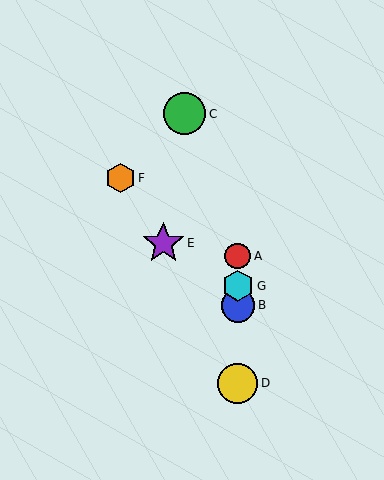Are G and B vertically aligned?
Yes, both are at x≈238.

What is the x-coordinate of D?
Object D is at x≈238.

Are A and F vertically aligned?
No, A is at x≈238 and F is at x≈121.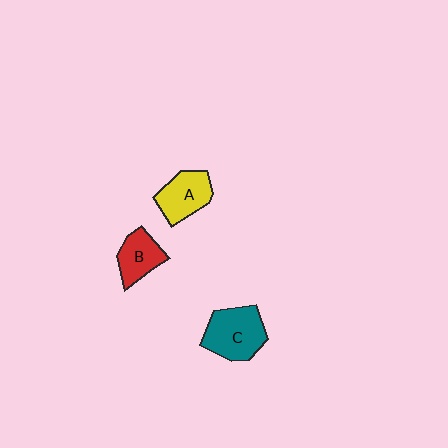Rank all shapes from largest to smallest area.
From largest to smallest: C (teal), A (yellow), B (red).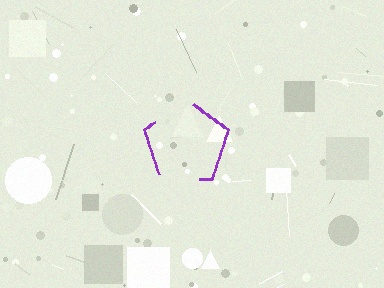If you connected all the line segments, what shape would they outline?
They would outline a pentagon.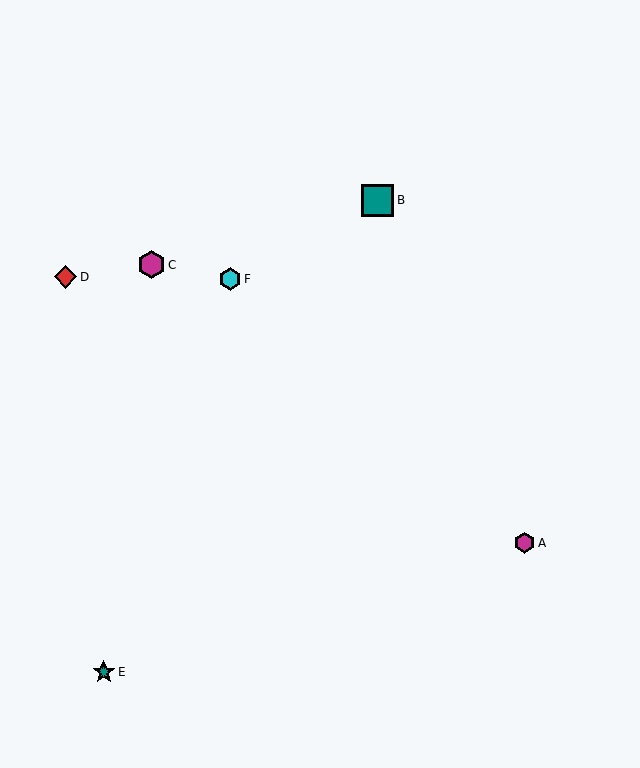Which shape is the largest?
The teal square (labeled B) is the largest.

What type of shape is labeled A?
Shape A is a magenta hexagon.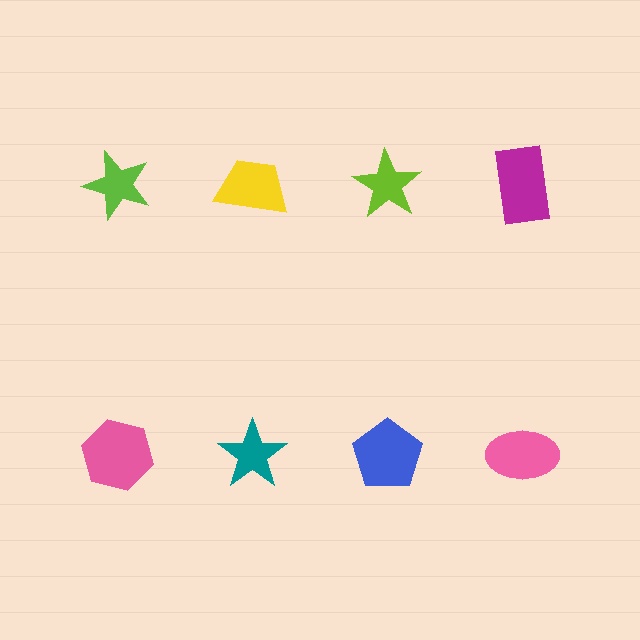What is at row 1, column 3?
A lime star.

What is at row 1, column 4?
A magenta rectangle.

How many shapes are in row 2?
4 shapes.